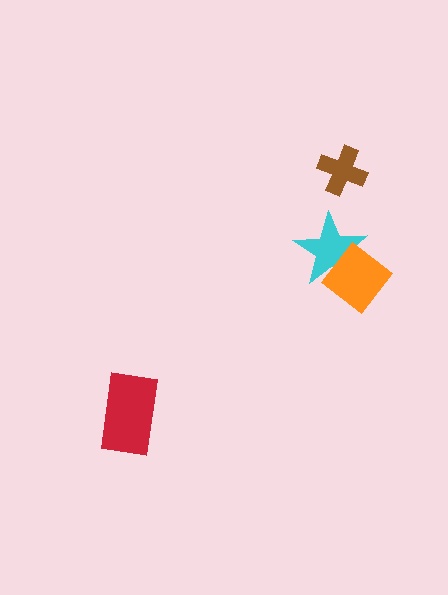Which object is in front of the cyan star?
The orange diamond is in front of the cyan star.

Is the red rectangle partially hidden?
No, no other shape covers it.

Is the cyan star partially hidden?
Yes, it is partially covered by another shape.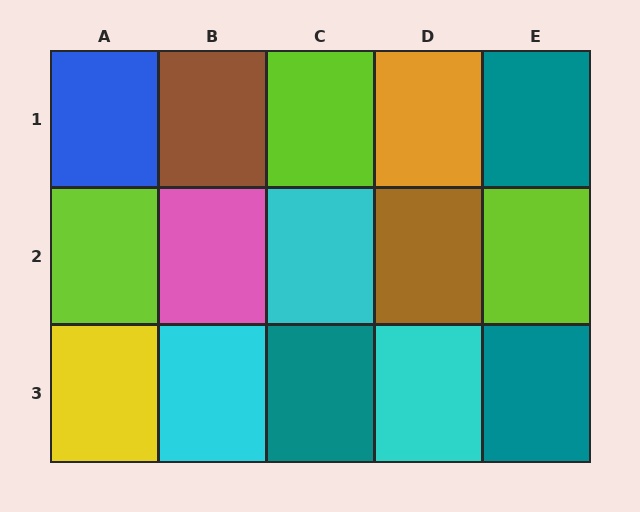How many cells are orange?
1 cell is orange.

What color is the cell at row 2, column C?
Cyan.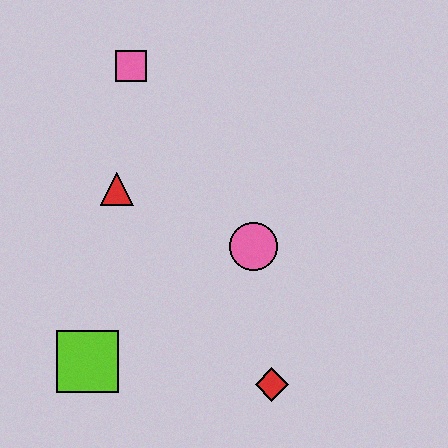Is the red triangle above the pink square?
No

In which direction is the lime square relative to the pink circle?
The lime square is to the left of the pink circle.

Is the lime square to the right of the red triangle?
No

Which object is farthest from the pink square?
The red diamond is farthest from the pink square.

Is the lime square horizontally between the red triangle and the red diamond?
No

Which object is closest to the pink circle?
The red diamond is closest to the pink circle.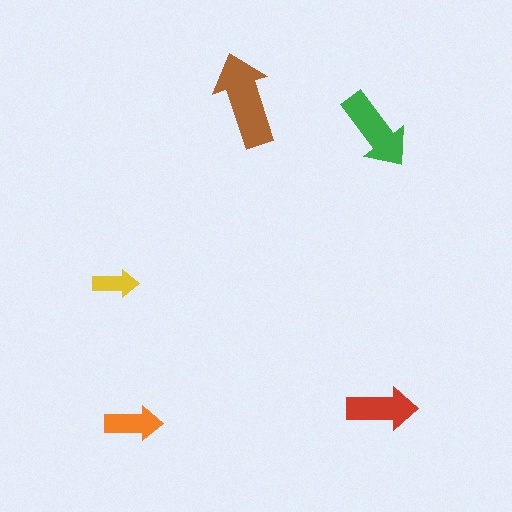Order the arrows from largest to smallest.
the brown one, the green one, the red one, the orange one, the yellow one.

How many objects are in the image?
There are 5 objects in the image.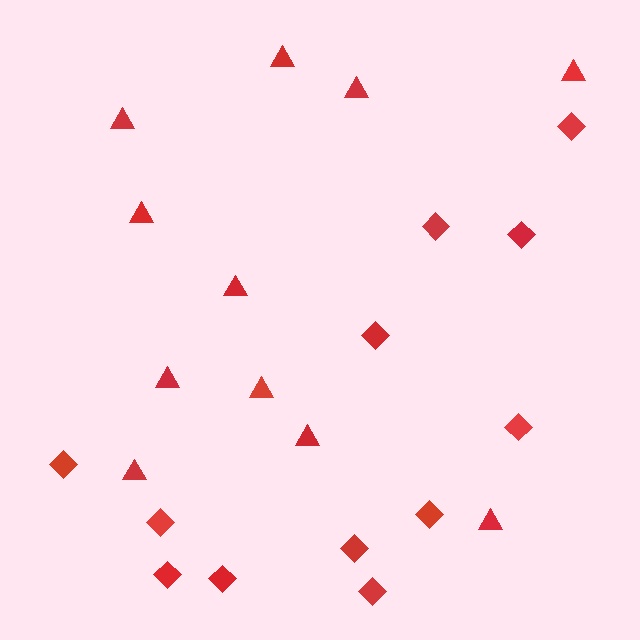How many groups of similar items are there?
There are 2 groups: one group of diamonds (12) and one group of triangles (11).